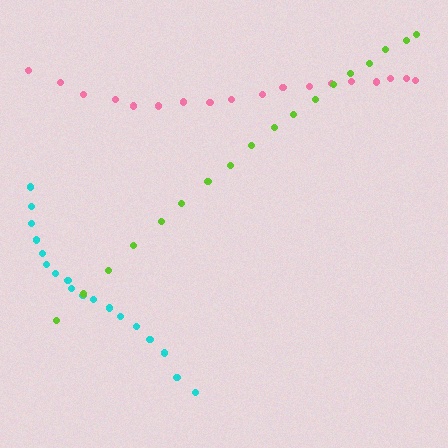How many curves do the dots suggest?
There are 3 distinct paths.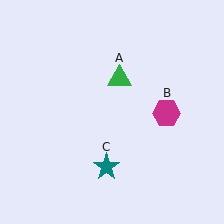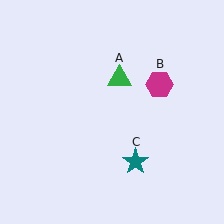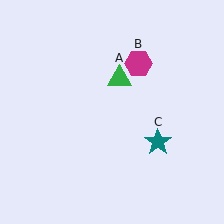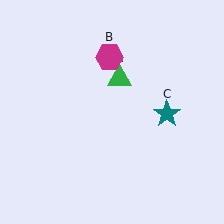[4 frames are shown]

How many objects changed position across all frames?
2 objects changed position: magenta hexagon (object B), teal star (object C).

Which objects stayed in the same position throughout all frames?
Green triangle (object A) remained stationary.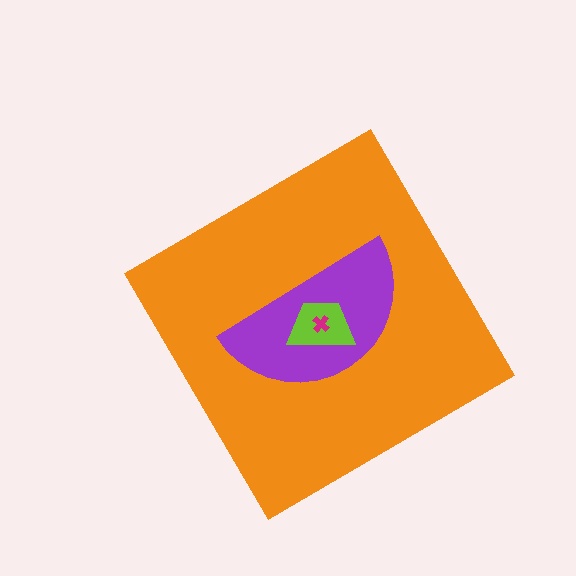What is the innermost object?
The magenta cross.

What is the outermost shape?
The orange diamond.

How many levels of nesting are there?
4.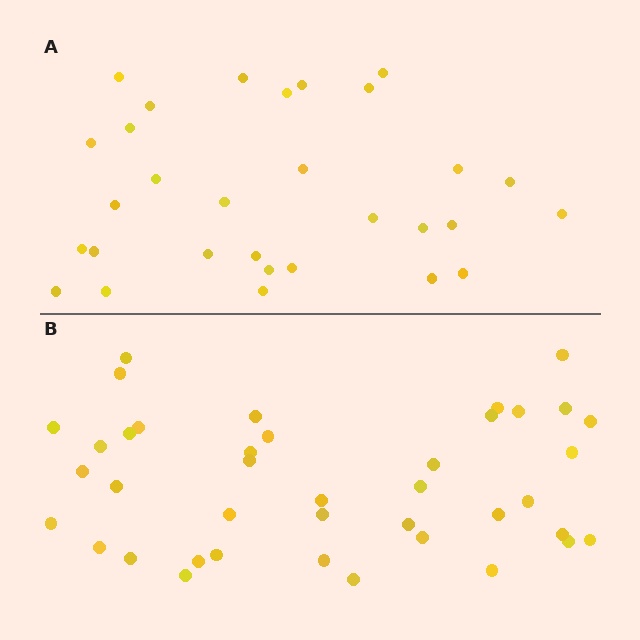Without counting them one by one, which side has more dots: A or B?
Region B (the bottom region) has more dots.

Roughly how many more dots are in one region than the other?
Region B has roughly 10 or so more dots than region A.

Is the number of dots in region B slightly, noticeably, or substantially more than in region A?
Region B has noticeably more, but not dramatically so. The ratio is roughly 1.3 to 1.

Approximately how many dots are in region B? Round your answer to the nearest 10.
About 40 dots.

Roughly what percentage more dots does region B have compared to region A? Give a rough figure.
About 35% more.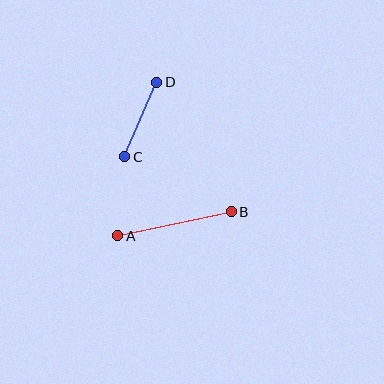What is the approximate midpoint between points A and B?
The midpoint is at approximately (175, 224) pixels.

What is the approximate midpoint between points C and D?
The midpoint is at approximately (141, 119) pixels.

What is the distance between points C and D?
The distance is approximately 81 pixels.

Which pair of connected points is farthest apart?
Points A and B are farthest apart.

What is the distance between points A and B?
The distance is approximately 116 pixels.